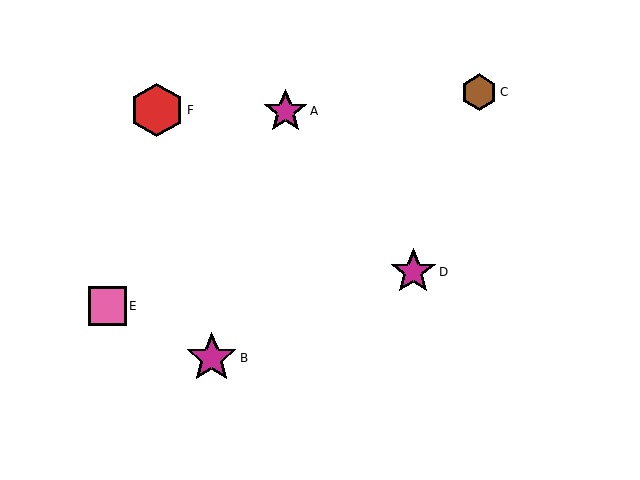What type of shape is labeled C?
Shape C is a brown hexagon.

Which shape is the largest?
The red hexagon (labeled F) is the largest.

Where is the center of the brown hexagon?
The center of the brown hexagon is at (479, 92).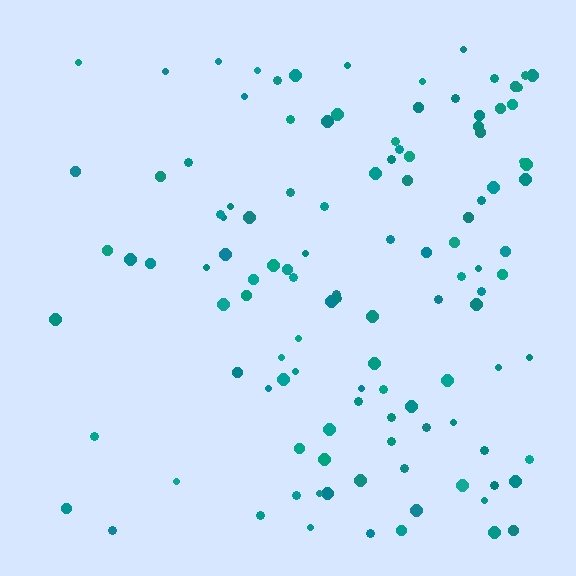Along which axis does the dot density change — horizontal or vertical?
Horizontal.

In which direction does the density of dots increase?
From left to right, with the right side densest.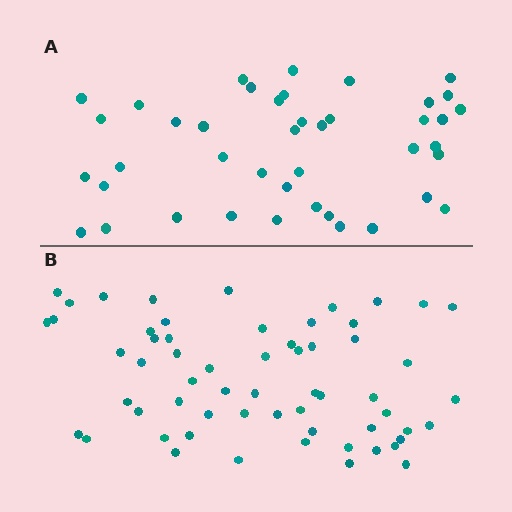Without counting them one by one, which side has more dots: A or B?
Region B (the bottom region) has more dots.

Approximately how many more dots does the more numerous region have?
Region B has approximately 20 more dots than region A.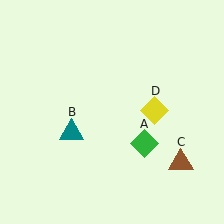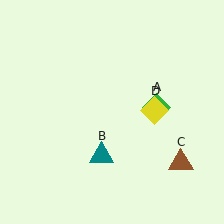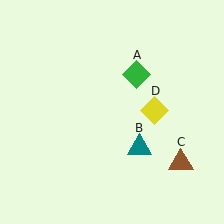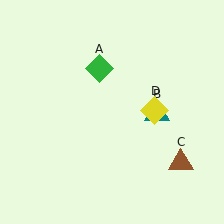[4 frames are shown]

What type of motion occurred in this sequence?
The green diamond (object A), teal triangle (object B) rotated counterclockwise around the center of the scene.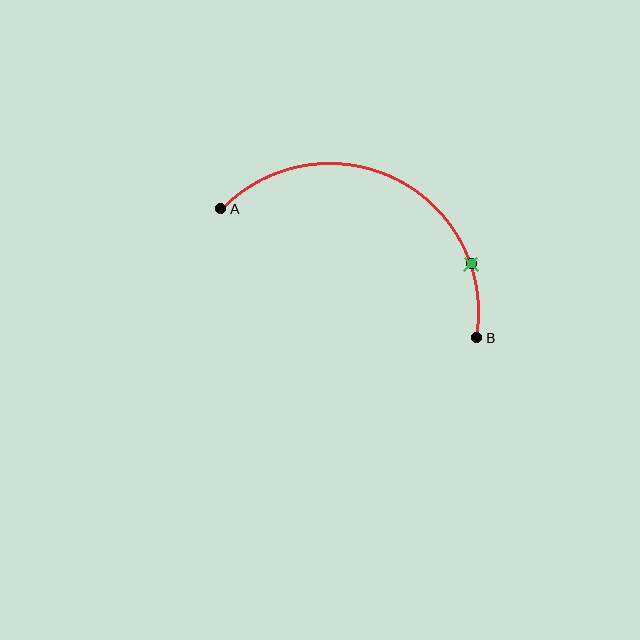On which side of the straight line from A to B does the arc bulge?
The arc bulges above the straight line connecting A and B.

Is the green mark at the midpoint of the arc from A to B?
No. The green mark lies on the arc but is closer to endpoint B. The arc midpoint would be at the point on the curve equidistant along the arc from both A and B.